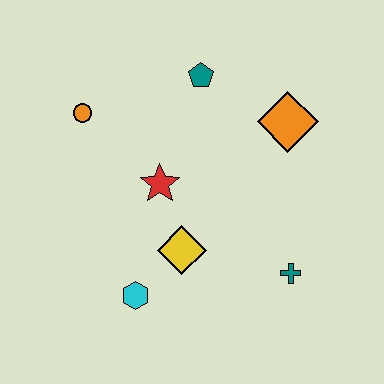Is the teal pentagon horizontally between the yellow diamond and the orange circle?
No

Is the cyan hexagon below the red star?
Yes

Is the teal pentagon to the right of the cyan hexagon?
Yes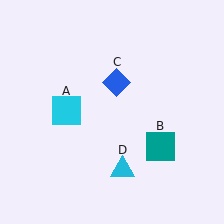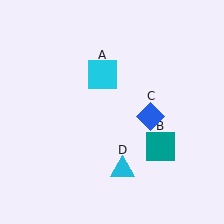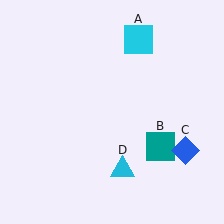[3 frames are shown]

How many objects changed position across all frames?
2 objects changed position: cyan square (object A), blue diamond (object C).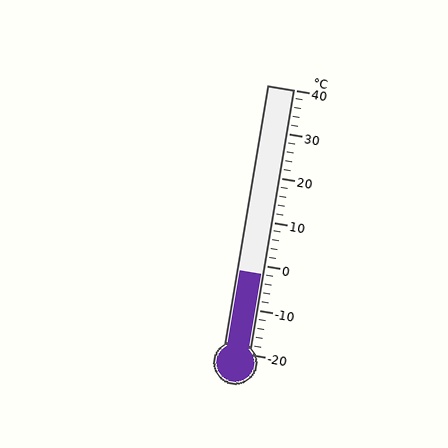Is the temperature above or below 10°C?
The temperature is below 10°C.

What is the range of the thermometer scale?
The thermometer scale ranges from -20°C to 40°C.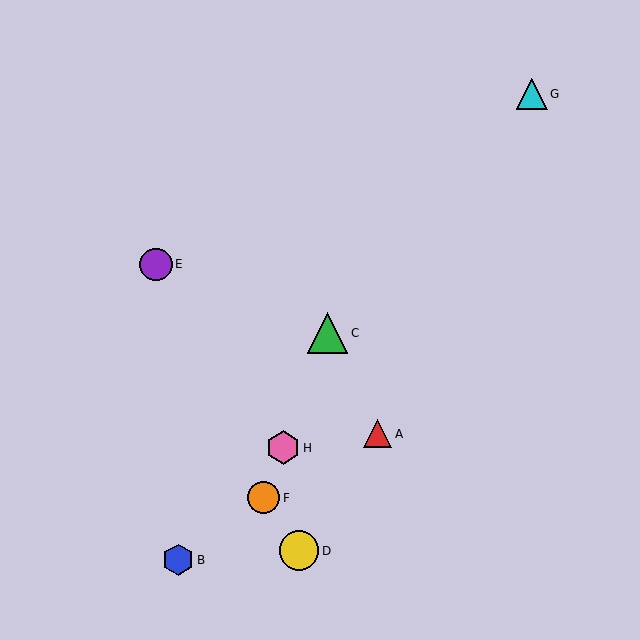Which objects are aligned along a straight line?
Objects C, F, H are aligned along a straight line.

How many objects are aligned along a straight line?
3 objects (C, F, H) are aligned along a straight line.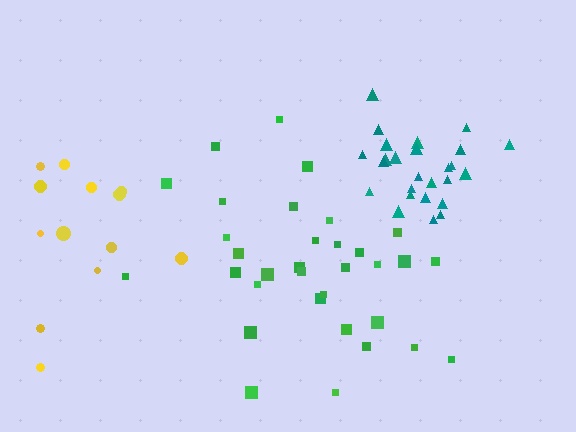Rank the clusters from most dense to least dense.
teal, green, yellow.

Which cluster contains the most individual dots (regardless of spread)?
Green (33).